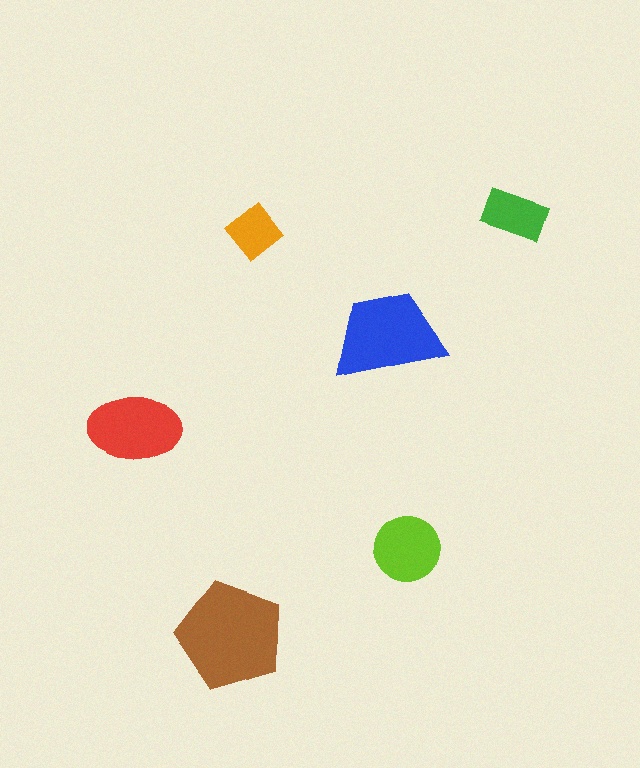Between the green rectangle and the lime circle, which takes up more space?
The lime circle.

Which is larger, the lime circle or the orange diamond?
The lime circle.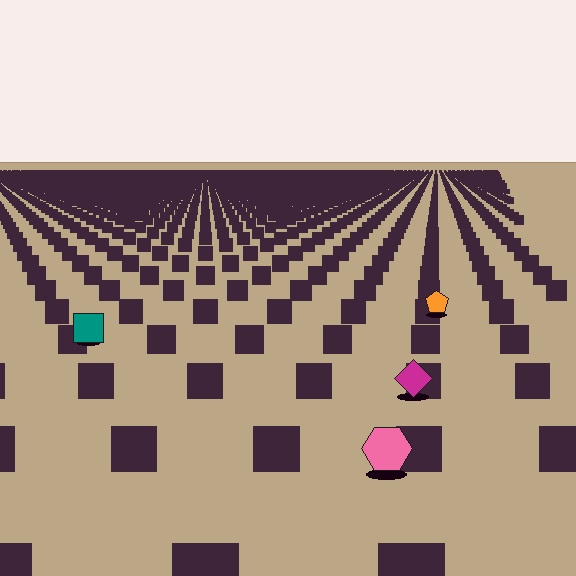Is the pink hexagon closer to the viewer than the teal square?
Yes. The pink hexagon is closer — you can tell from the texture gradient: the ground texture is coarser near it.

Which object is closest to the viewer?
The pink hexagon is closest. The texture marks near it are larger and more spread out.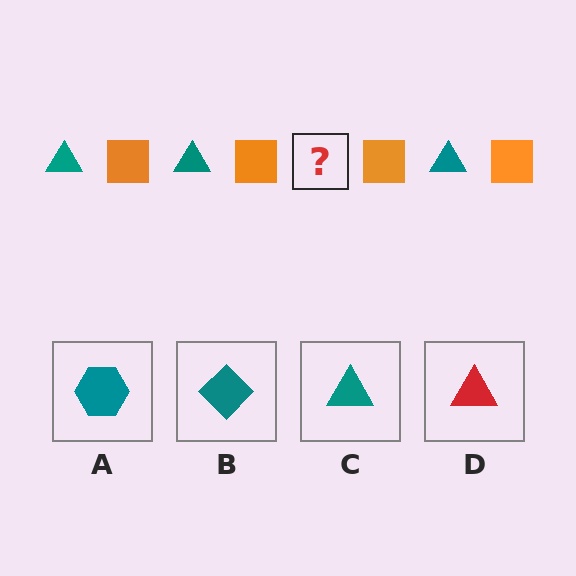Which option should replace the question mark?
Option C.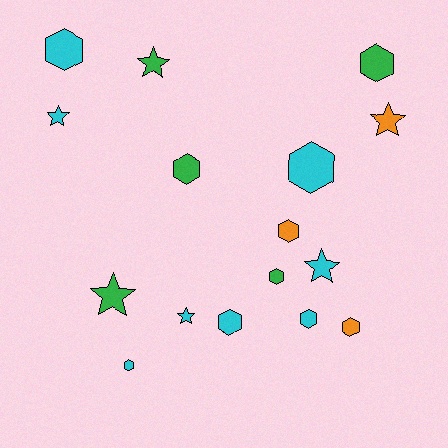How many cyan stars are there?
There are 3 cyan stars.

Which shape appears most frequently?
Hexagon, with 10 objects.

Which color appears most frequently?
Cyan, with 8 objects.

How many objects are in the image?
There are 16 objects.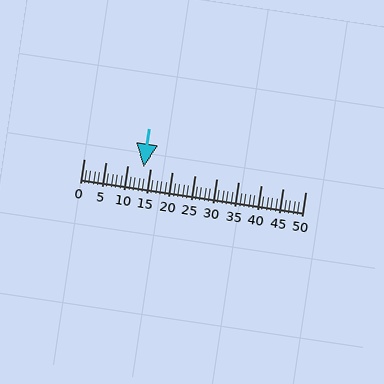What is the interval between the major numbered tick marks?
The major tick marks are spaced 5 units apart.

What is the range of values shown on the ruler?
The ruler shows values from 0 to 50.